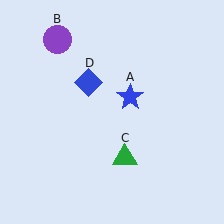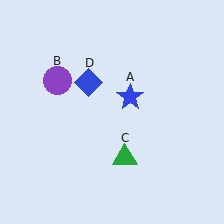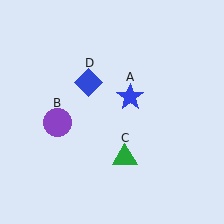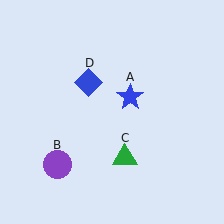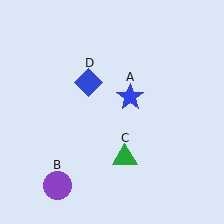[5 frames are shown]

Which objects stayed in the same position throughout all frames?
Blue star (object A) and green triangle (object C) and blue diamond (object D) remained stationary.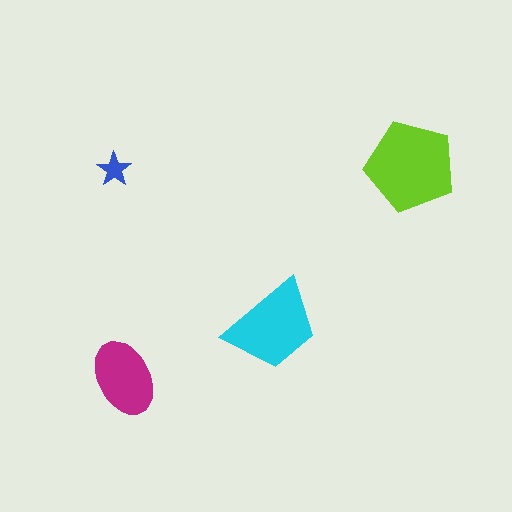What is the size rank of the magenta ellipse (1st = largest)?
3rd.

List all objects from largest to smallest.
The lime pentagon, the cyan trapezoid, the magenta ellipse, the blue star.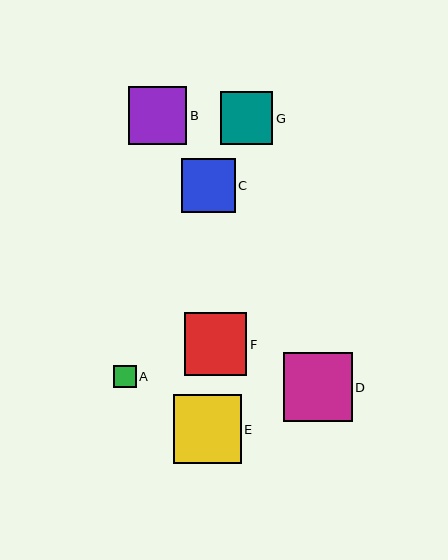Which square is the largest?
Square D is the largest with a size of approximately 69 pixels.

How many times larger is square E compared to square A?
Square E is approximately 3.0 times the size of square A.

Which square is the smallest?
Square A is the smallest with a size of approximately 23 pixels.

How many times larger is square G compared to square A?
Square G is approximately 2.3 times the size of square A.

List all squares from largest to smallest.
From largest to smallest: D, E, F, B, C, G, A.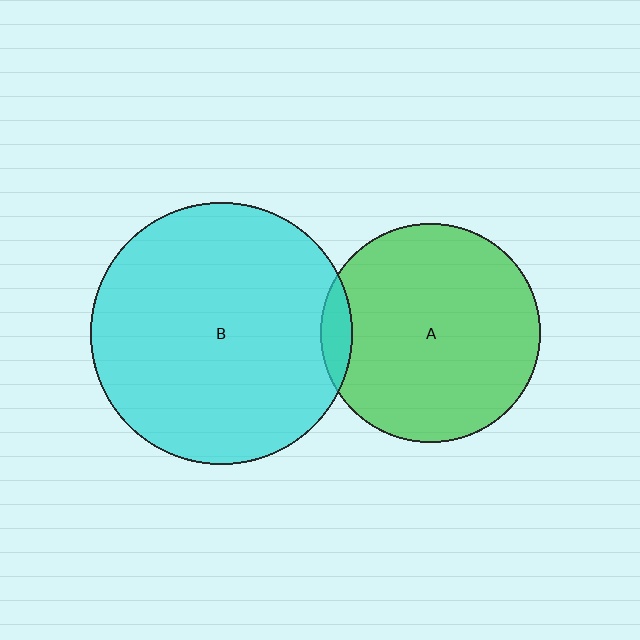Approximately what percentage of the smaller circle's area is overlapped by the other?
Approximately 5%.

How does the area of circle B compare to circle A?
Approximately 1.4 times.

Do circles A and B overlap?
Yes.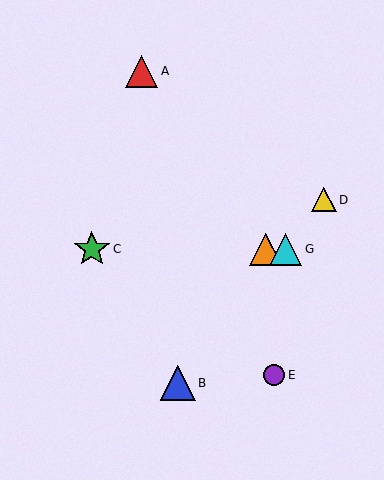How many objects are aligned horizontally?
3 objects (C, F, G) are aligned horizontally.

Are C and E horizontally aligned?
No, C is at y≈249 and E is at y≈375.